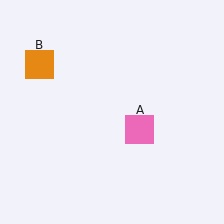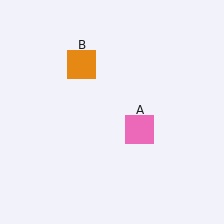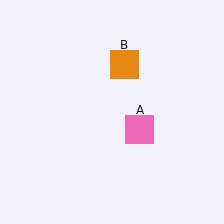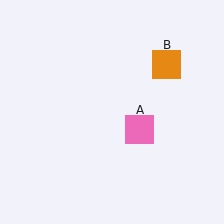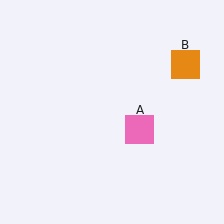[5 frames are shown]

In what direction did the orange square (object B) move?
The orange square (object B) moved right.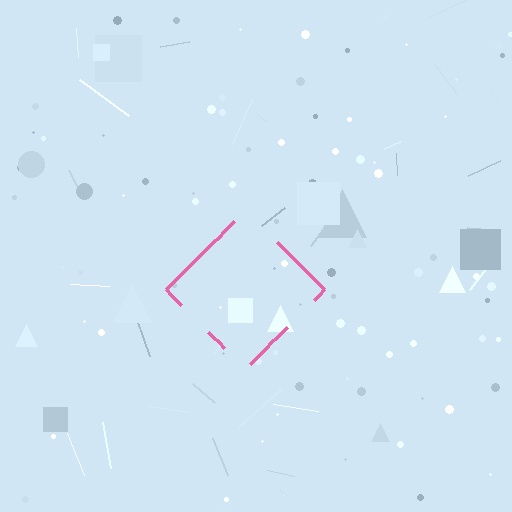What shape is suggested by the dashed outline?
The dashed outline suggests a diamond.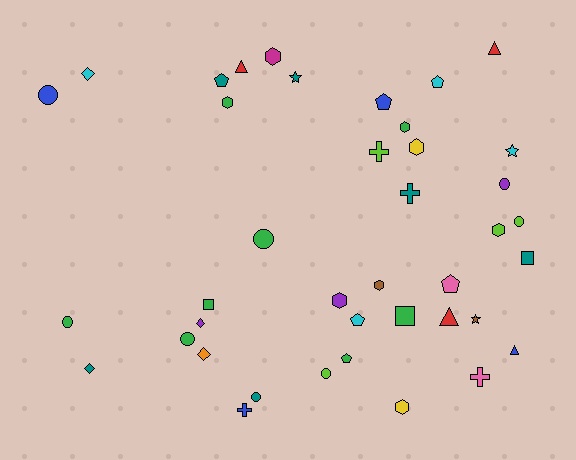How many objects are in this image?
There are 40 objects.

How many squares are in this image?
There are 3 squares.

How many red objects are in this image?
There are 3 red objects.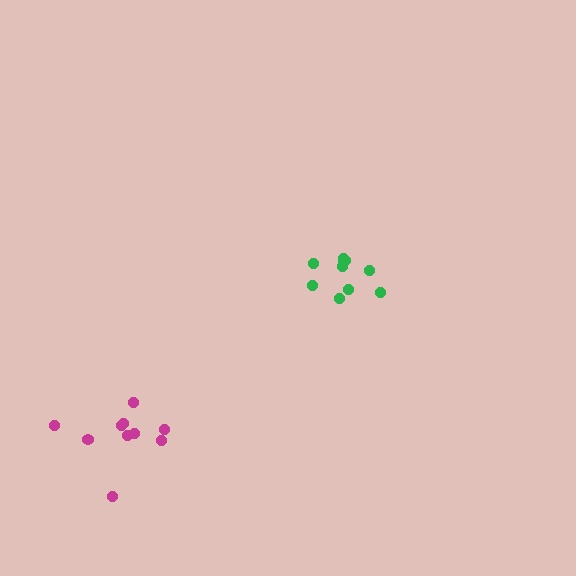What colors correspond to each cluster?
The clusters are colored: green, magenta.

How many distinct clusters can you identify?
There are 2 distinct clusters.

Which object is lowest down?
The magenta cluster is bottommost.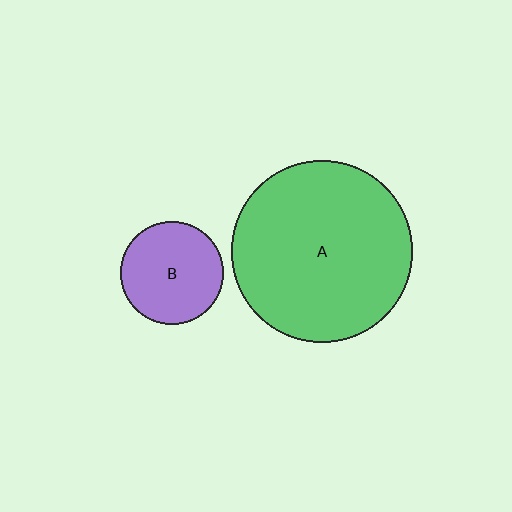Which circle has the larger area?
Circle A (green).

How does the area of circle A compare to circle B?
Approximately 3.1 times.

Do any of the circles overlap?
No, none of the circles overlap.